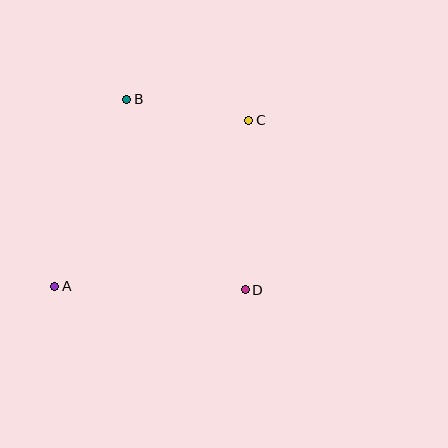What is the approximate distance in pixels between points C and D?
The distance between C and D is approximately 170 pixels.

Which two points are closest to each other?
Points B and C are closest to each other.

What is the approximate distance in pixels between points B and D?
The distance between B and D is approximately 225 pixels.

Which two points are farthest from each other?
Points A and C are farthest from each other.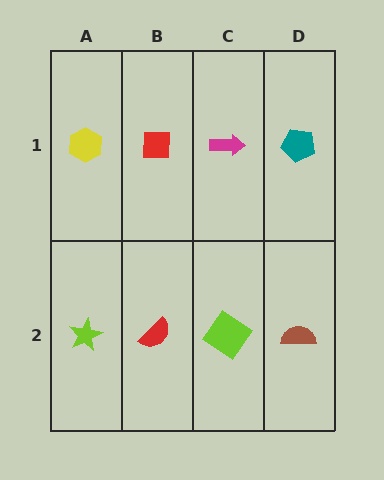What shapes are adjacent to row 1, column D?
A brown semicircle (row 2, column D), a magenta arrow (row 1, column C).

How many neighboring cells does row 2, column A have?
2.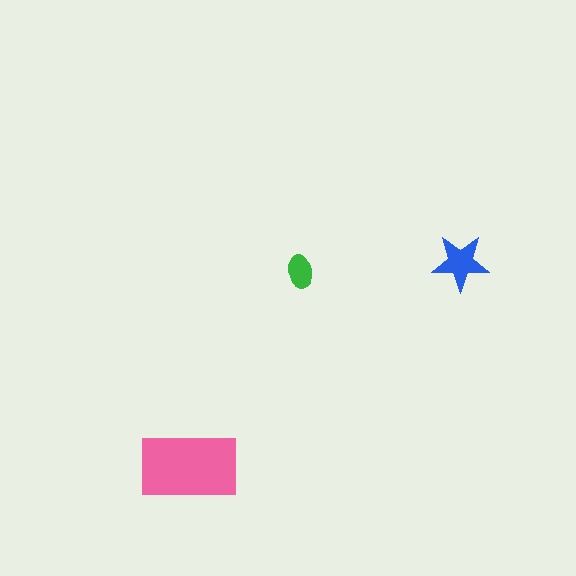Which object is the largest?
The pink rectangle.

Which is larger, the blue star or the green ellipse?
The blue star.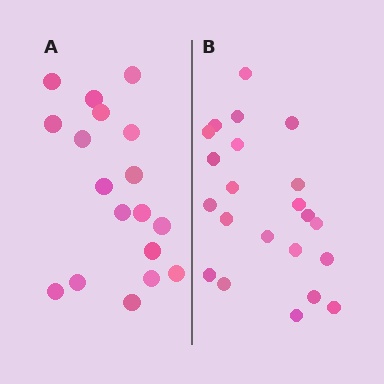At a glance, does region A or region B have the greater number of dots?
Region B (the right region) has more dots.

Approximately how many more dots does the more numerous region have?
Region B has about 4 more dots than region A.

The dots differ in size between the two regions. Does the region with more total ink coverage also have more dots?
No. Region A has more total ink coverage because its dots are larger, but region B actually contains more individual dots. Total area can be misleading — the number of items is what matters here.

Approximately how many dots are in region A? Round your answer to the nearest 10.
About 20 dots. (The exact count is 18, which rounds to 20.)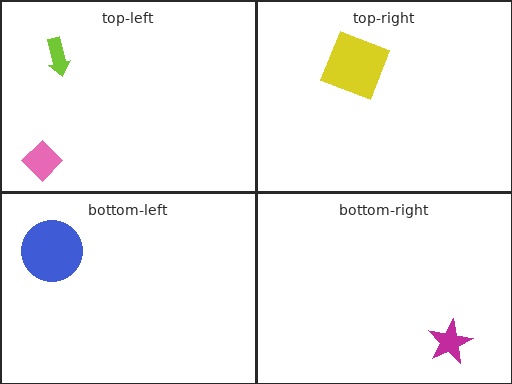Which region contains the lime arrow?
The top-left region.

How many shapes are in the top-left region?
2.